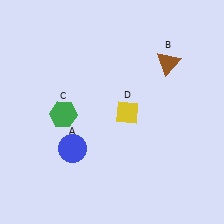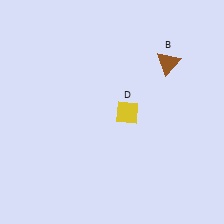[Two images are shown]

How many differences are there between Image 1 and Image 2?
There are 2 differences between the two images.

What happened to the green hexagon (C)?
The green hexagon (C) was removed in Image 2. It was in the bottom-left area of Image 1.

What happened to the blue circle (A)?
The blue circle (A) was removed in Image 2. It was in the bottom-left area of Image 1.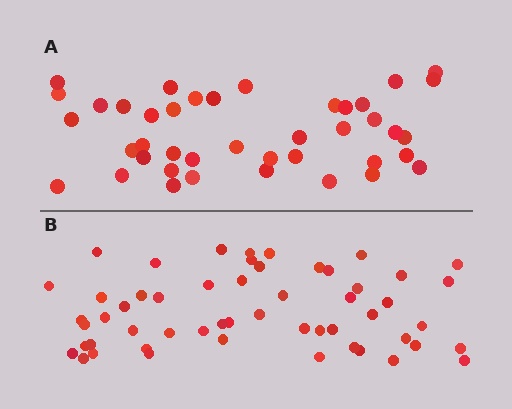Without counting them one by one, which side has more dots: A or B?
Region B (the bottom region) has more dots.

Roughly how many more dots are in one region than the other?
Region B has approximately 15 more dots than region A.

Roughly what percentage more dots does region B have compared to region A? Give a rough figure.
About 30% more.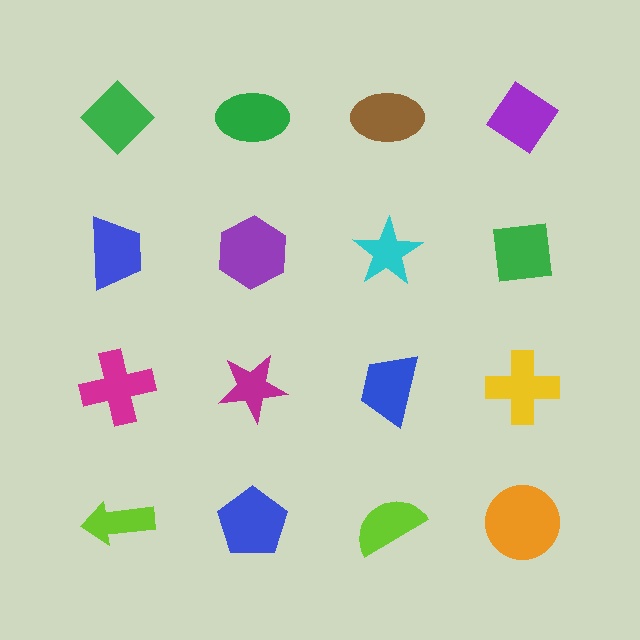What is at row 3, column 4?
A yellow cross.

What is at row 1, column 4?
A purple diamond.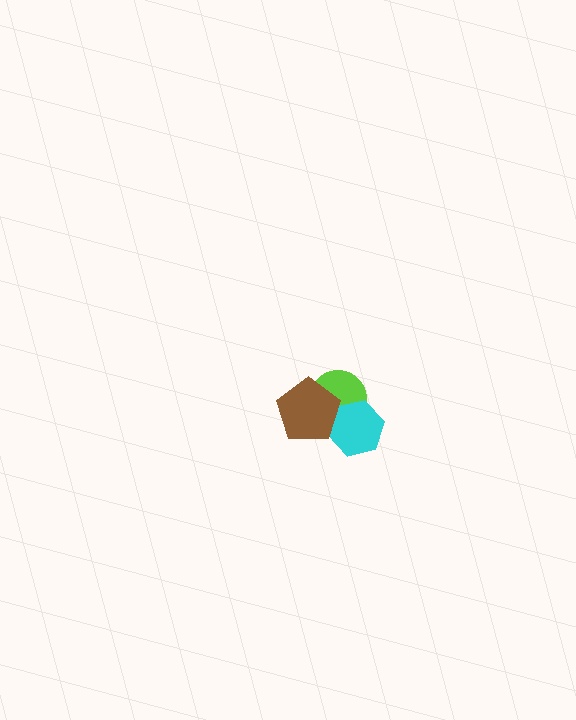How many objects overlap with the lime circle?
2 objects overlap with the lime circle.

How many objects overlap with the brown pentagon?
2 objects overlap with the brown pentagon.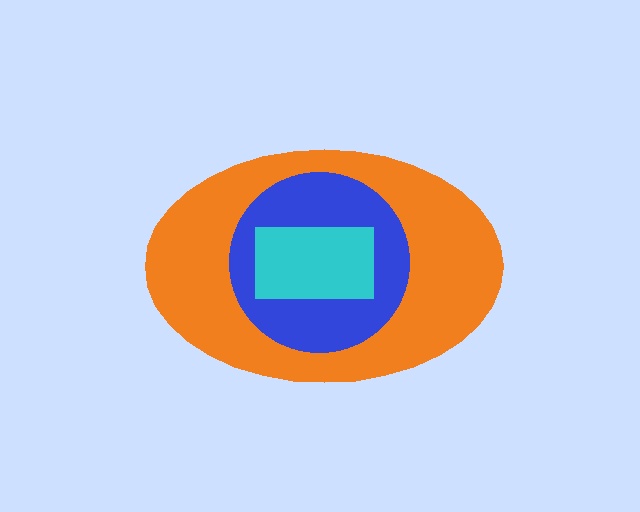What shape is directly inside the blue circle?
The cyan rectangle.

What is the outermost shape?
The orange ellipse.